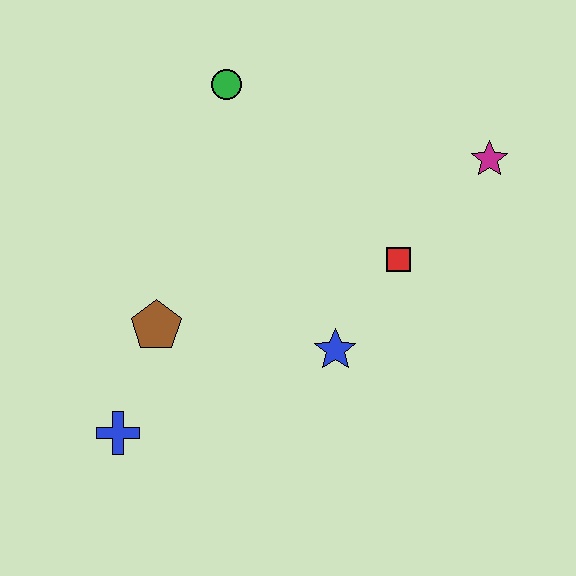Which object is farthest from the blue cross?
The magenta star is farthest from the blue cross.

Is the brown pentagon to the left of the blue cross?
No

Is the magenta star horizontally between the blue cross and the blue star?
No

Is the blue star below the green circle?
Yes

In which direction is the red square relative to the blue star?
The red square is above the blue star.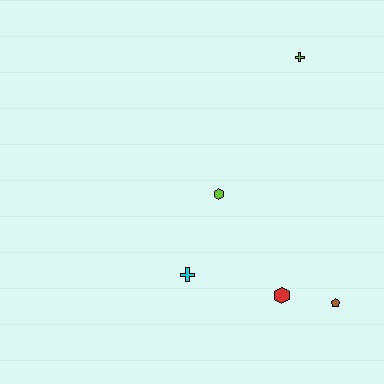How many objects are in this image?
There are 5 objects.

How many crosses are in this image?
There are 2 crosses.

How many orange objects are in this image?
There are no orange objects.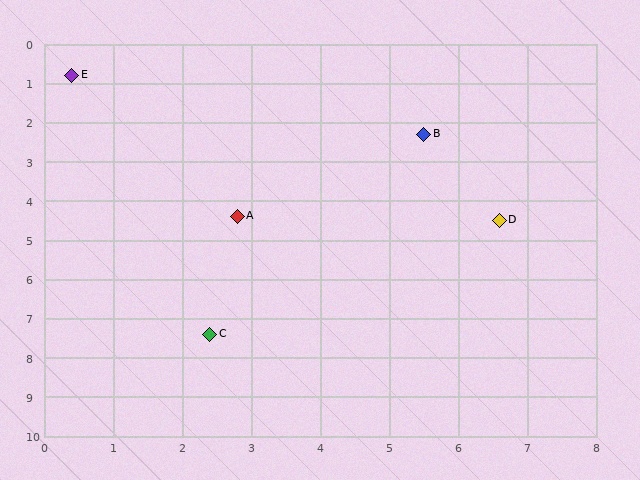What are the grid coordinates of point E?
Point E is at approximately (0.4, 0.8).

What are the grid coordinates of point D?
Point D is at approximately (6.6, 4.5).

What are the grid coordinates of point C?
Point C is at approximately (2.4, 7.4).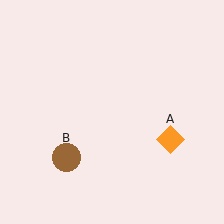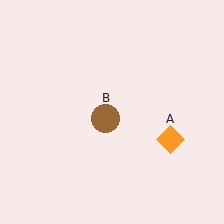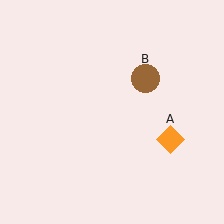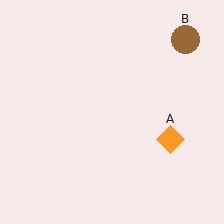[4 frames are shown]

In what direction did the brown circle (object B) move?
The brown circle (object B) moved up and to the right.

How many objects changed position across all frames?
1 object changed position: brown circle (object B).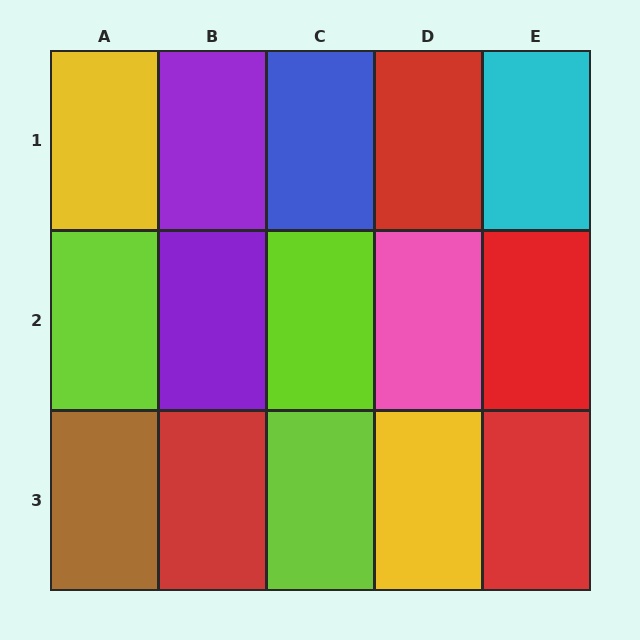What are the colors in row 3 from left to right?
Brown, red, lime, yellow, red.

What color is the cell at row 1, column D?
Red.